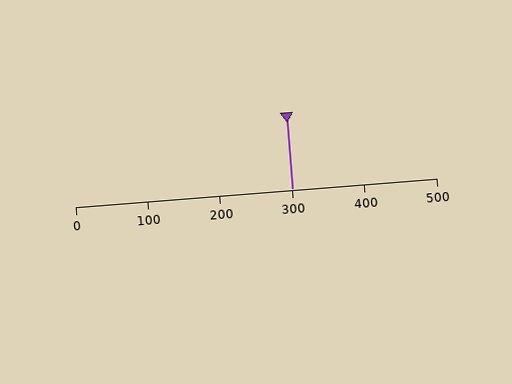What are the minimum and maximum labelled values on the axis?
The axis runs from 0 to 500.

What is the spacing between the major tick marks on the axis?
The major ticks are spaced 100 apart.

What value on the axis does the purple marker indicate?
The marker indicates approximately 300.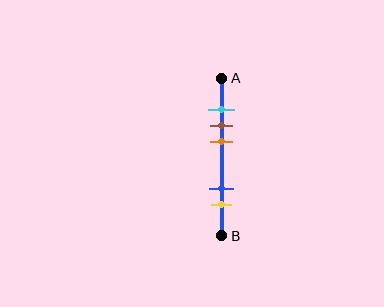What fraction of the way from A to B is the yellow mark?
The yellow mark is approximately 80% (0.8) of the way from A to B.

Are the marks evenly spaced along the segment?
No, the marks are not evenly spaced.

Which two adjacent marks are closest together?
The cyan and brown marks are the closest adjacent pair.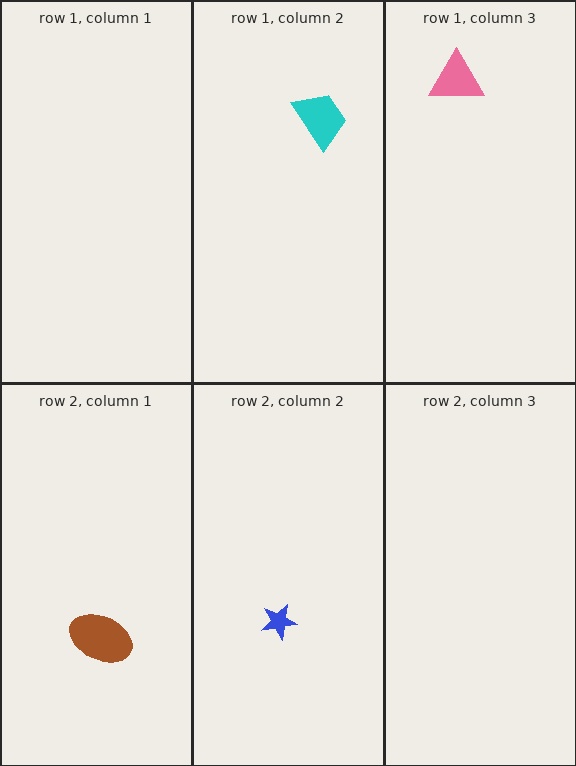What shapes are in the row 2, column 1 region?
The brown ellipse.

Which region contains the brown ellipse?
The row 2, column 1 region.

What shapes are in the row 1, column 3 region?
The pink triangle.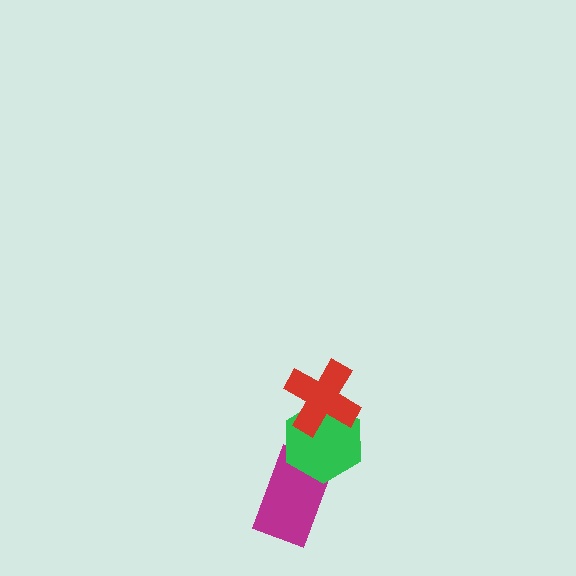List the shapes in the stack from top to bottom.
From top to bottom: the red cross, the green hexagon, the magenta rectangle.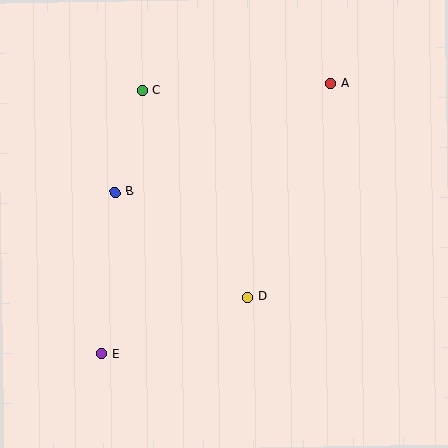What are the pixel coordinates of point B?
Point B is at (115, 192).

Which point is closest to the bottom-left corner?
Point E is closest to the bottom-left corner.